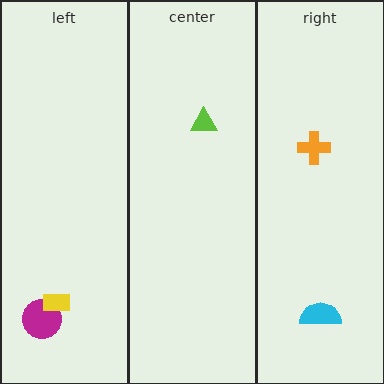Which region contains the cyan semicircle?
The right region.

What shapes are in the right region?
The orange cross, the cyan semicircle.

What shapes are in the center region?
The lime triangle.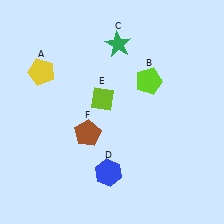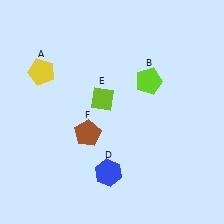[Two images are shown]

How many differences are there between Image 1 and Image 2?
There is 1 difference between the two images.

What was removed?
The green star (C) was removed in Image 2.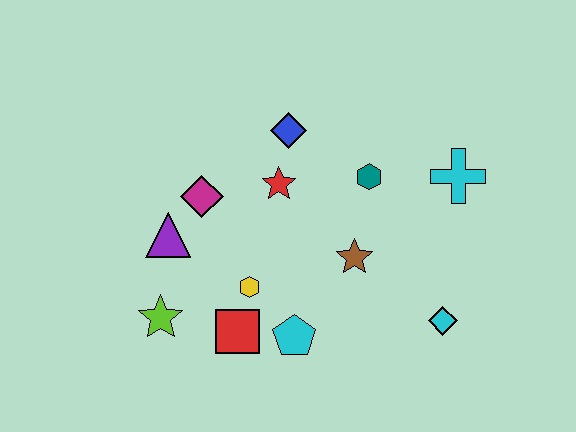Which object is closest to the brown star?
The teal hexagon is closest to the brown star.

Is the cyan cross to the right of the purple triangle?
Yes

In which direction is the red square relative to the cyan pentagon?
The red square is to the left of the cyan pentagon.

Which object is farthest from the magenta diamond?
The cyan diamond is farthest from the magenta diamond.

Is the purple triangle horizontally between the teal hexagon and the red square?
No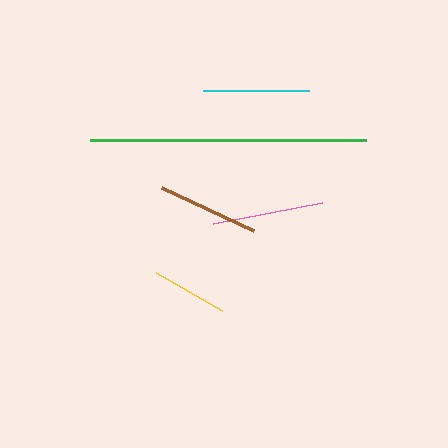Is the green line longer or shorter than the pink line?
The green line is longer than the pink line.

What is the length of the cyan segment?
The cyan segment is approximately 106 pixels long.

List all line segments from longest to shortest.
From longest to shortest: green, pink, cyan, brown, yellow.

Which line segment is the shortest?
The yellow line is the shortest at approximately 76 pixels.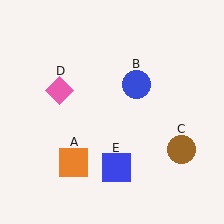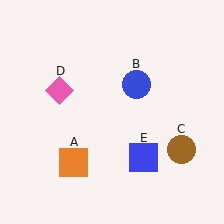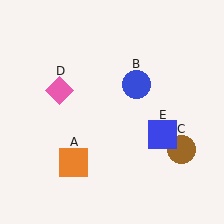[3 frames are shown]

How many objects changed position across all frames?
1 object changed position: blue square (object E).